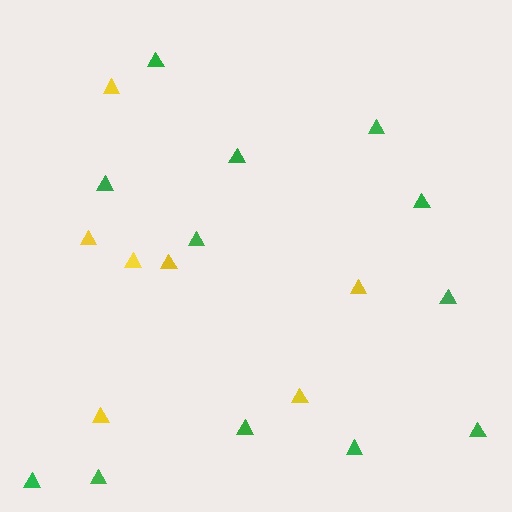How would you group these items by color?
There are 2 groups: one group of green triangles (12) and one group of yellow triangles (7).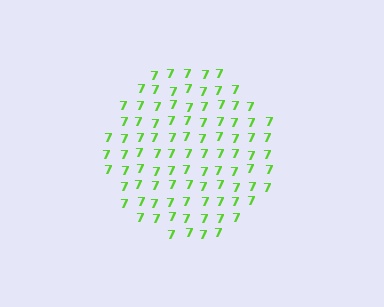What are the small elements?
The small elements are digit 7's.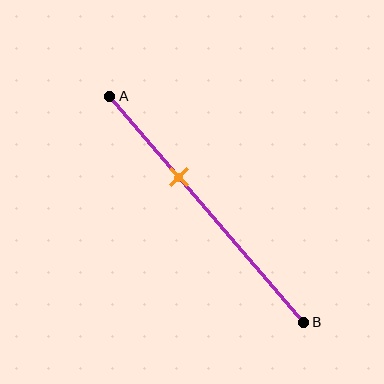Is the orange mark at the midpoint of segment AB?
No, the mark is at about 35% from A, not at the 50% midpoint.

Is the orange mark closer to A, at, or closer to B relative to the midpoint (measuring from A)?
The orange mark is closer to point A than the midpoint of segment AB.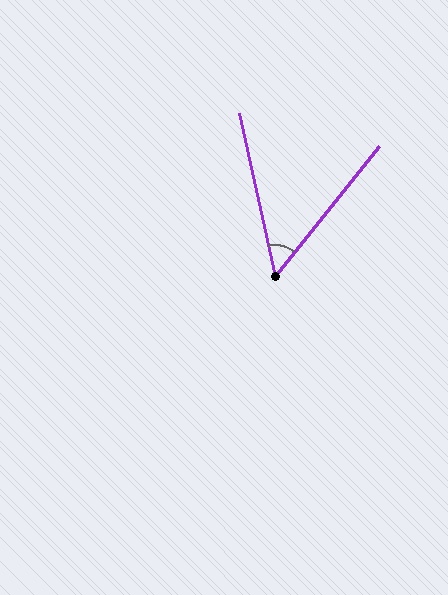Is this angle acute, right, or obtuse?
It is acute.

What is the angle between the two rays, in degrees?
Approximately 51 degrees.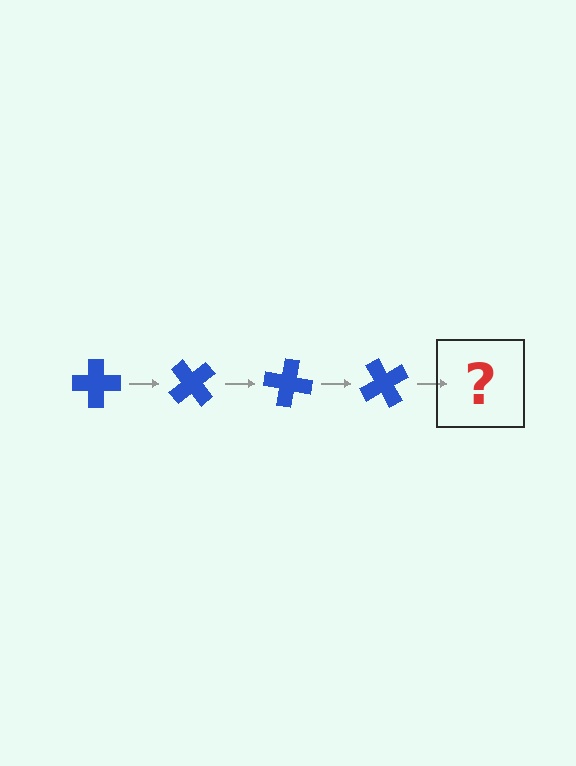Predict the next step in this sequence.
The next step is a blue cross rotated 200 degrees.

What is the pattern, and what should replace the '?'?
The pattern is that the cross rotates 50 degrees each step. The '?' should be a blue cross rotated 200 degrees.